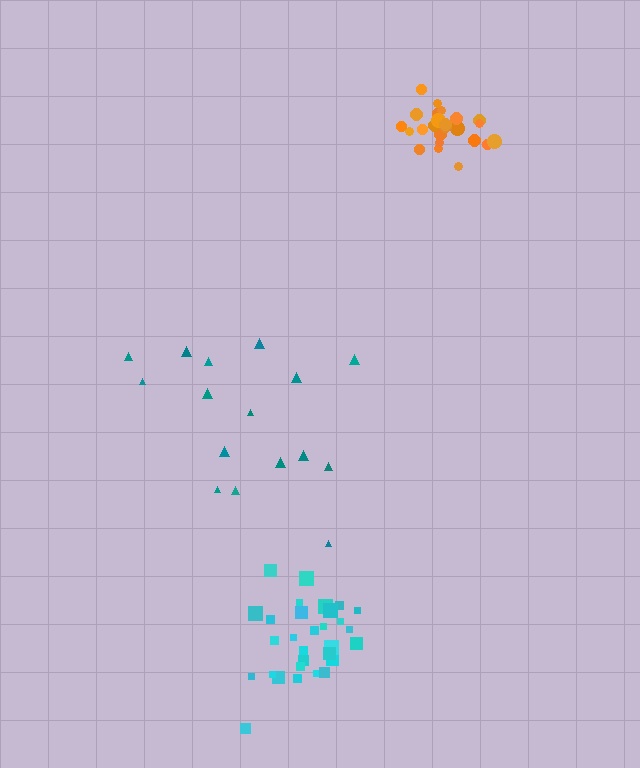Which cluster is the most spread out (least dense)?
Teal.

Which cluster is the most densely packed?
Orange.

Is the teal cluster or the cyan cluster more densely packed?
Cyan.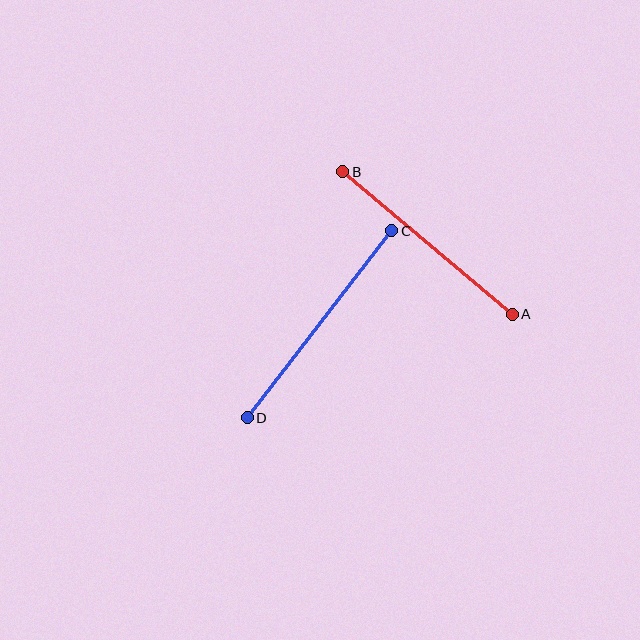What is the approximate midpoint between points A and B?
The midpoint is at approximately (427, 243) pixels.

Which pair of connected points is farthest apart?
Points C and D are farthest apart.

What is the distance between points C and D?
The distance is approximately 236 pixels.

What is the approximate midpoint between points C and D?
The midpoint is at approximately (319, 324) pixels.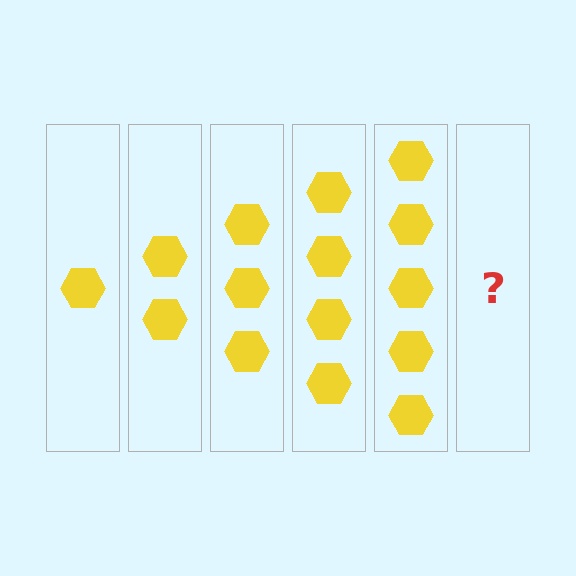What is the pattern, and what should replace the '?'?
The pattern is that each step adds one more hexagon. The '?' should be 6 hexagons.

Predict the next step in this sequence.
The next step is 6 hexagons.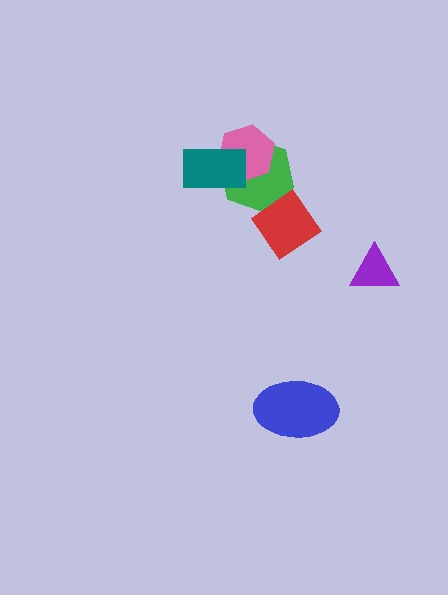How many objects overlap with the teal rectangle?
2 objects overlap with the teal rectangle.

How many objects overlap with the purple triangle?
0 objects overlap with the purple triangle.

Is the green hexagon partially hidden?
Yes, it is partially covered by another shape.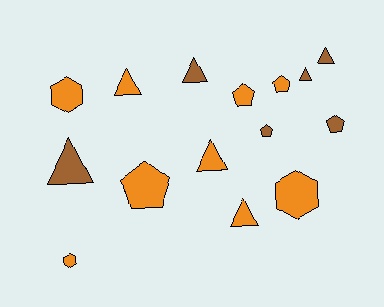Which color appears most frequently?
Orange, with 9 objects.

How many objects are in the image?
There are 15 objects.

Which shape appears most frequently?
Triangle, with 7 objects.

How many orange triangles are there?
There are 3 orange triangles.